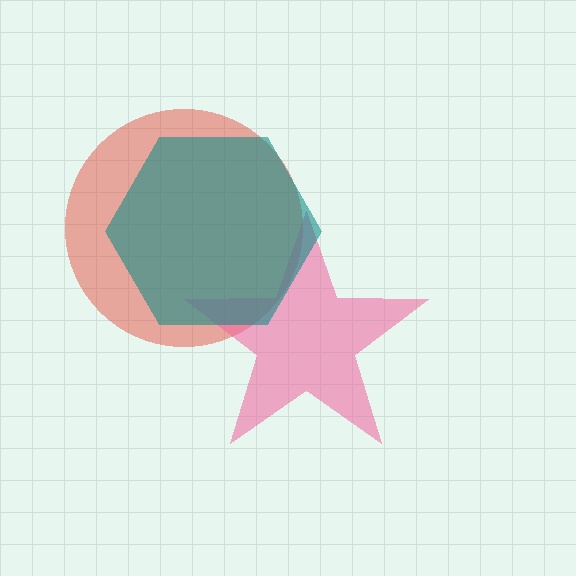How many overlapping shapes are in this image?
There are 3 overlapping shapes in the image.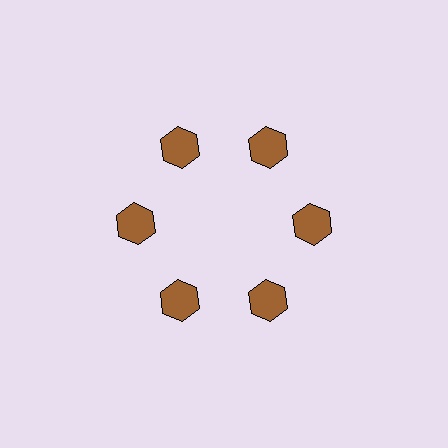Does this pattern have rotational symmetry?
Yes, this pattern has 6-fold rotational symmetry. It looks the same after rotating 60 degrees around the center.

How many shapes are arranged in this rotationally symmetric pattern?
There are 6 shapes, arranged in 6 groups of 1.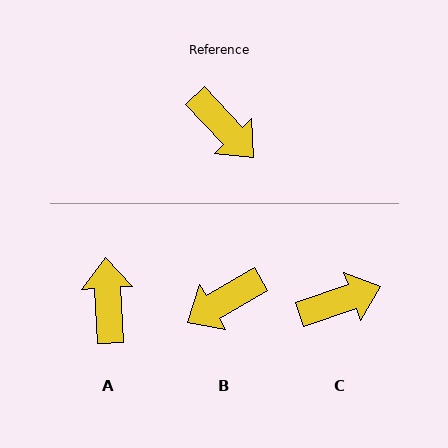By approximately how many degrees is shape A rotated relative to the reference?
Approximately 140 degrees counter-clockwise.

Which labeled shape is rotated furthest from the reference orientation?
A, about 140 degrees away.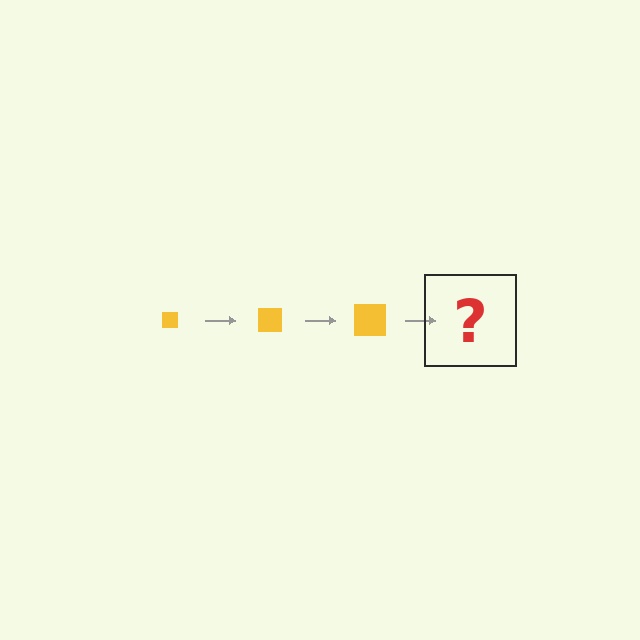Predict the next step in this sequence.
The next step is a yellow square, larger than the previous one.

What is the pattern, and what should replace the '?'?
The pattern is that the square gets progressively larger each step. The '?' should be a yellow square, larger than the previous one.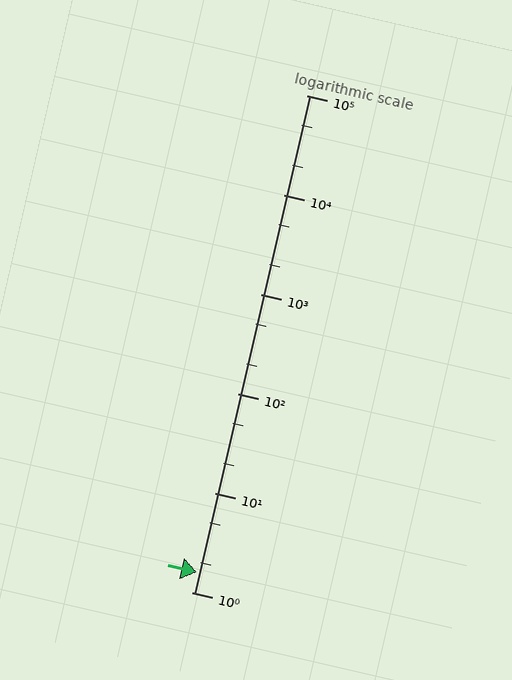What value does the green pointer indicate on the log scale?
The pointer indicates approximately 1.6.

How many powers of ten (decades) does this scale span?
The scale spans 5 decades, from 1 to 100000.